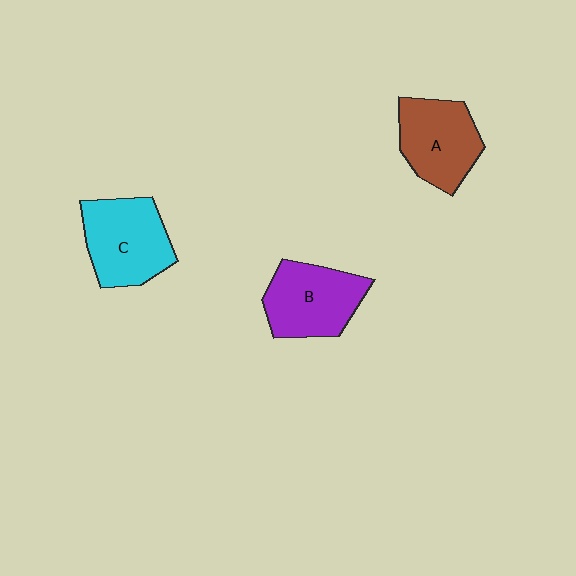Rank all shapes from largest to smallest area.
From largest to smallest: C (cyan), B (purple), A (brown).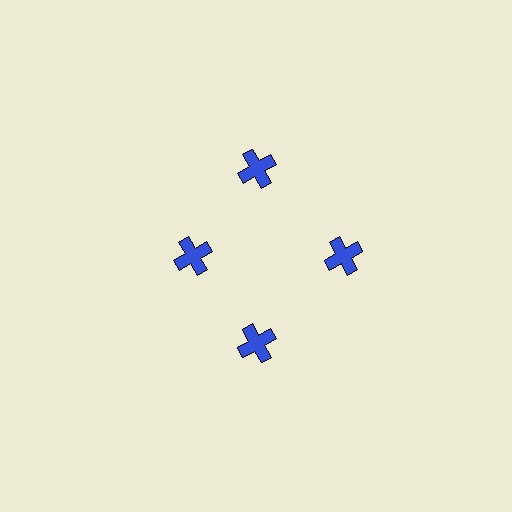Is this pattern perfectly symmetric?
No. The 4 blue crosses are arranged in a ring, but one element near the 9 o'clock position is pulled inward toward the center, breaking the 4-fold rotational symmetry.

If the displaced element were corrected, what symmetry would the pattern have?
It would have 4-fold rotational symmetry — the pattern would map onto itself every 90 degrees.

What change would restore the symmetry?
The symmetry would be restored by moving it outward, back onto the ring so that all 4 crosses sit at equal angles and equal distance from the center.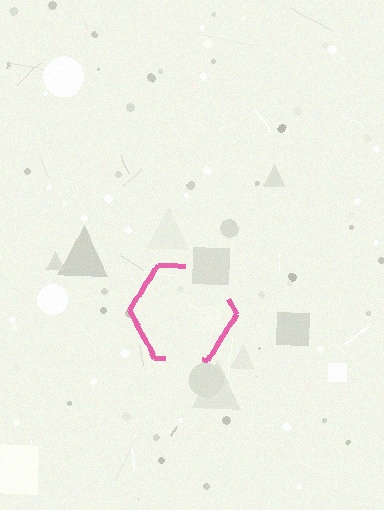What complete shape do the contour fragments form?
The contour fragments form a hexagon.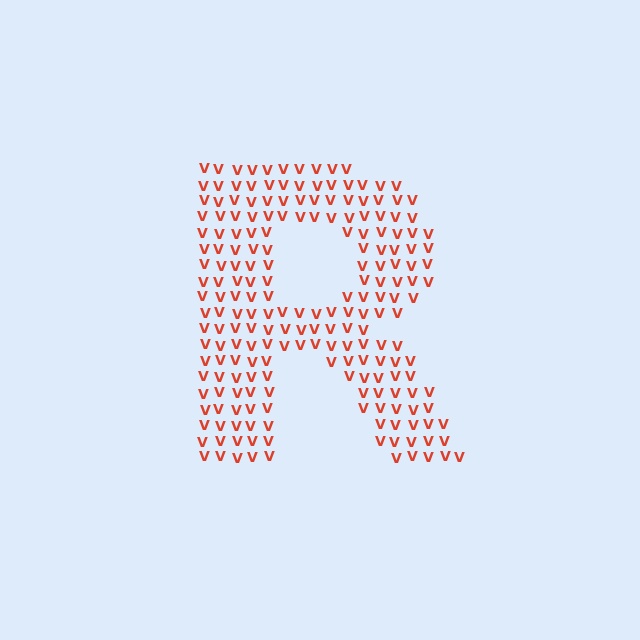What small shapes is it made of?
It is made of small letter V's.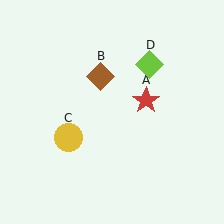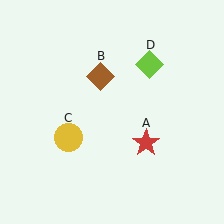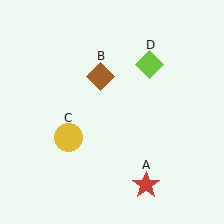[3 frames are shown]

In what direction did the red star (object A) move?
The red star (object A) moved down.